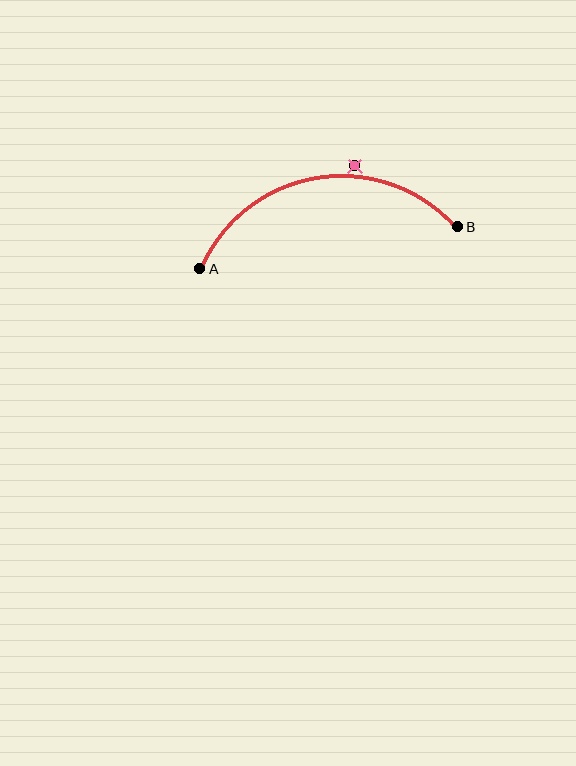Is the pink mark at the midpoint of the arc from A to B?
No — the pink mark does not lie on the arc at all. It sits slightly outside the curve.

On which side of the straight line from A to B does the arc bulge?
The arc bulges above the straight line connecting A and B.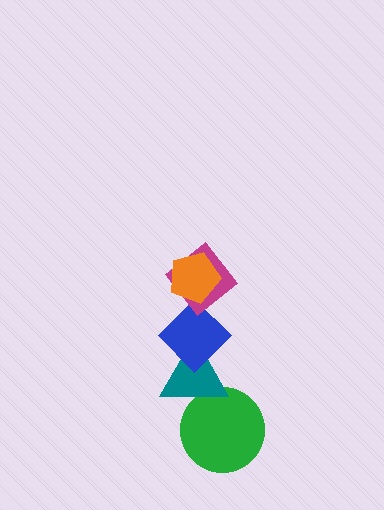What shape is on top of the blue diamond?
The magenta diamond is on top of the blue diamond.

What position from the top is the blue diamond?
The blue diamond is 3rd from the top.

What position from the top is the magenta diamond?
The magenta diamond is 2nd from the top.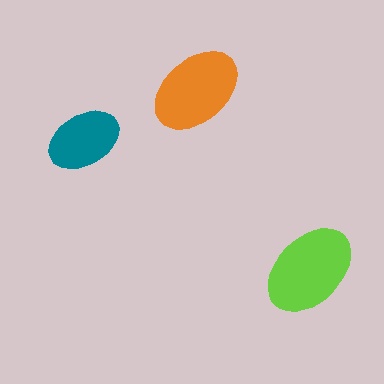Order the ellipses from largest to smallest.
the lime one, the orange one, the teal one.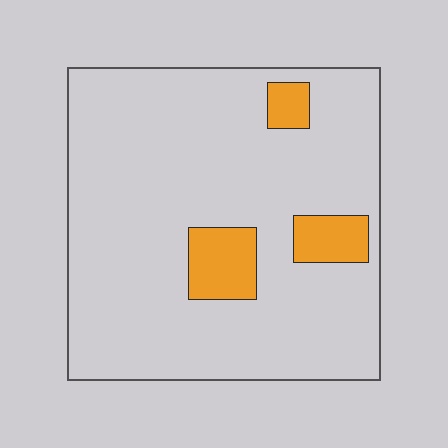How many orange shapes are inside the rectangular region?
3.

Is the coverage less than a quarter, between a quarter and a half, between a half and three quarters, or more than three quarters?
Less than a quarter.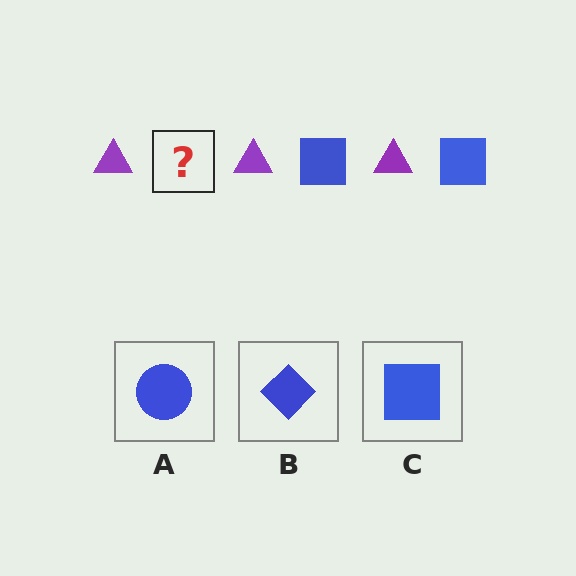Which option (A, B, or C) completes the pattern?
C.